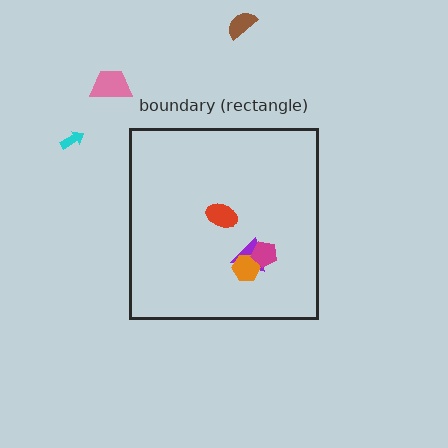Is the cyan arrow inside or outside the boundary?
Outside.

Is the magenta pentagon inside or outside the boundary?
Inside.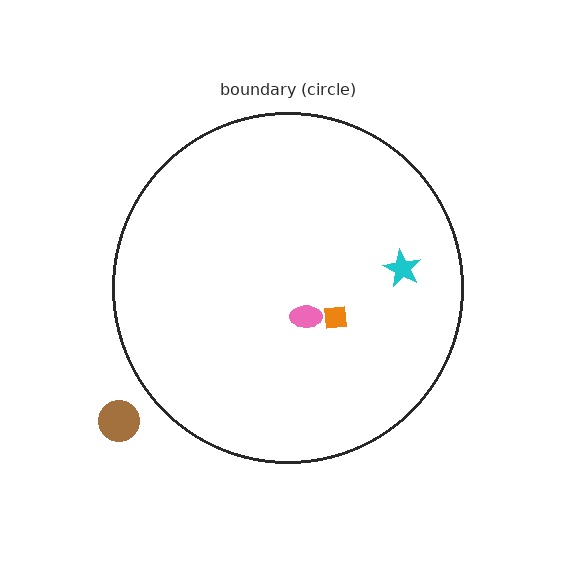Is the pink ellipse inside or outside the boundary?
Inside.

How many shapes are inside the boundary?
3 inside, 1 outside.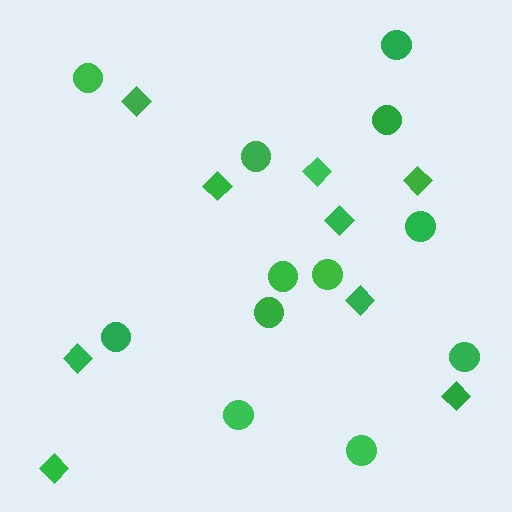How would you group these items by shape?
There are 2 groups: one group of circles (12) and one group of diamonds (9).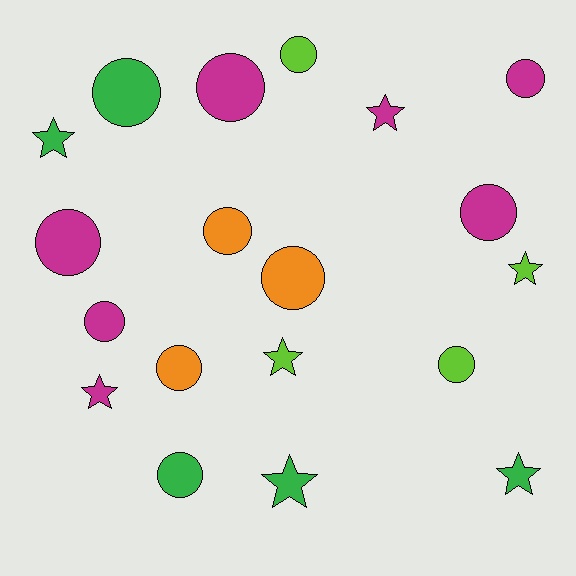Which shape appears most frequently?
Circle, with 12 objects.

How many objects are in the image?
There are 19 objects.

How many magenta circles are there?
There are 5 magenta circles.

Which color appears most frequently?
Magenta, with 7 objects.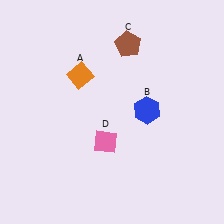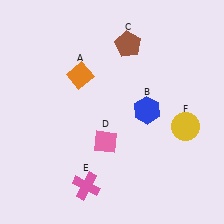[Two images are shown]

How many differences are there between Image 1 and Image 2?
There are 2 differences between the two images.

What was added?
A pink cross (E), a yellow circle (F) were added in Image 2.